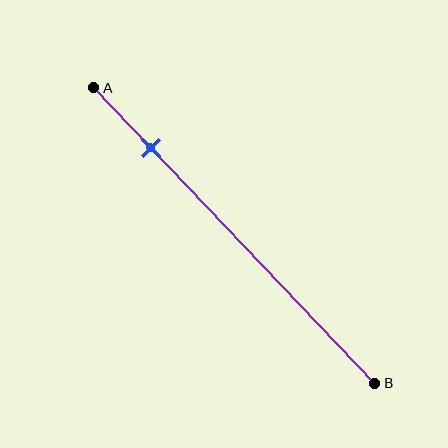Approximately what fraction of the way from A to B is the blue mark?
The blue mark is approximately 20% of the way from A to B.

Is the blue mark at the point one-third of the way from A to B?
No, the mark is at about 20% from A, not at the 33% one-third point.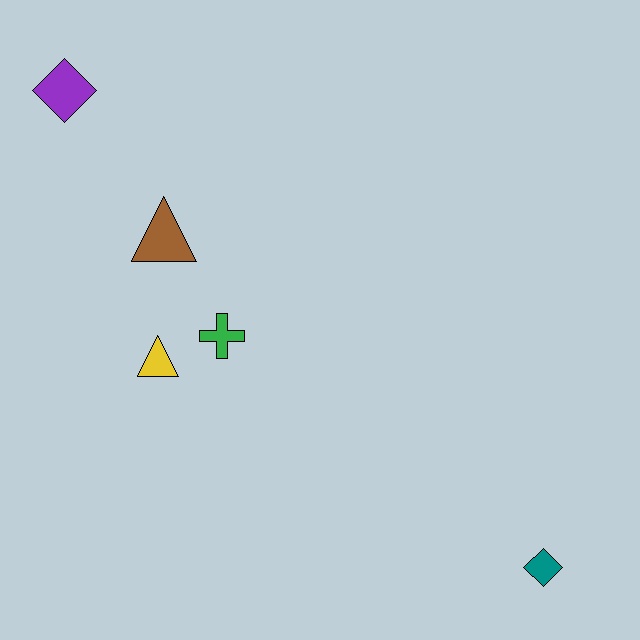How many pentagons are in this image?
There are no pentagons.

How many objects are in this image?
There are 5 objects.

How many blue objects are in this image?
There are no blue objects.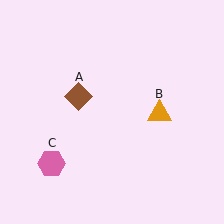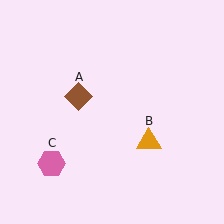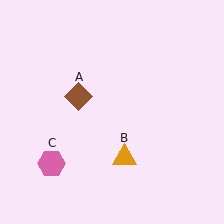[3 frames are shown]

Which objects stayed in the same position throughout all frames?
Brown diamond (object A) and pink hexagon (object C) remained stationary.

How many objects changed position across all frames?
1 object changed position: orange triangle (object B).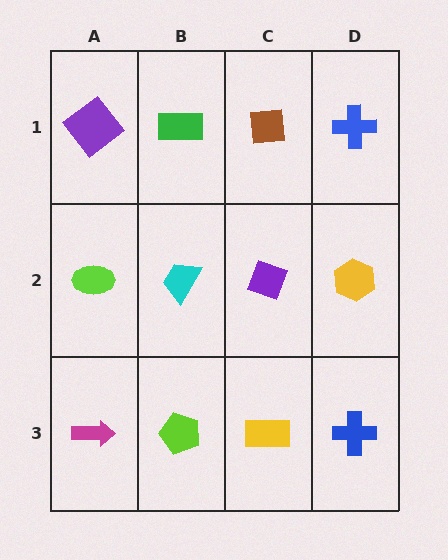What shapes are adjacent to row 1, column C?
A purple diamond (row 2, column C), a green rectangle (row 1, column B), a blue cross (row 1, column D).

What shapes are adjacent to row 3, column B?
A cyan trapezoid (row 2, column B), a magenta arrow (row 3, column A), a yellow rectangle (row 3, column C).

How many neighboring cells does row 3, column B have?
3.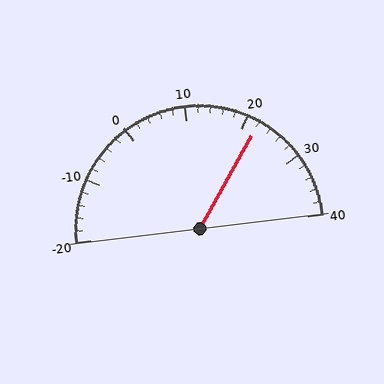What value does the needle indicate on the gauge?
The needle indicates approximately 22.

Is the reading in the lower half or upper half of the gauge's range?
The reading is in the upper half of the range (-20 to 40).